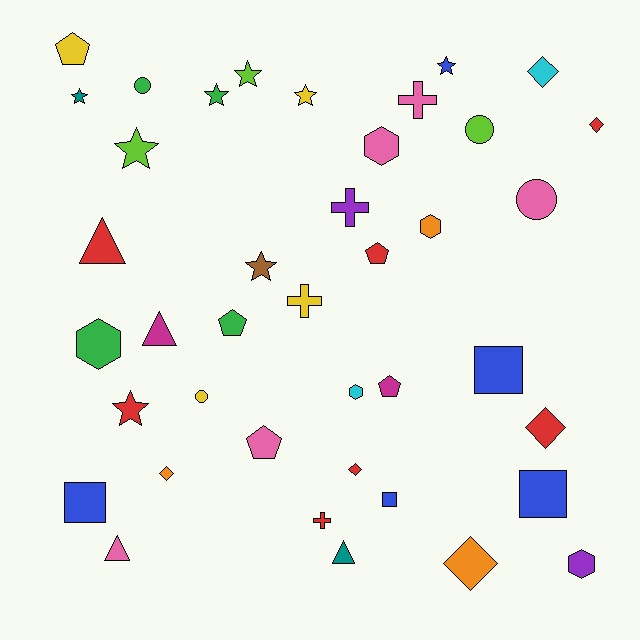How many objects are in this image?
There are 40 objects.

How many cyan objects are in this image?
There are 2 cyan objects.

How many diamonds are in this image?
There are 6 diamonds.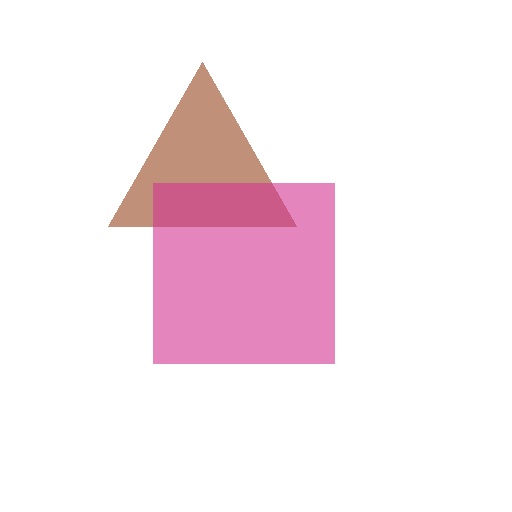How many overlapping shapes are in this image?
There are 2 overlapping shapes in the image.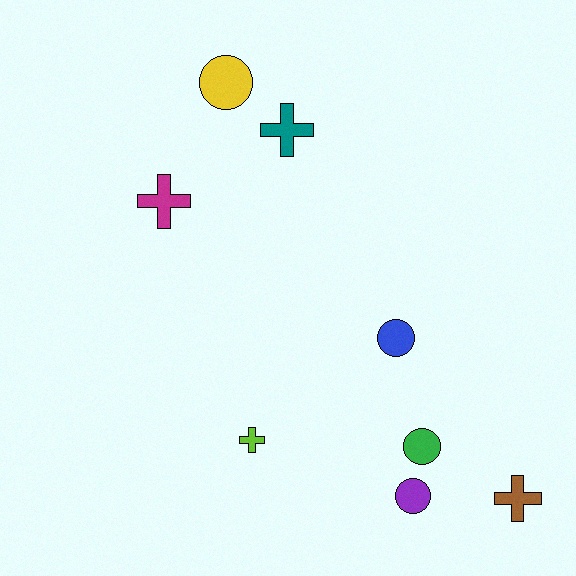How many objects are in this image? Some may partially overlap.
There are 8 objects.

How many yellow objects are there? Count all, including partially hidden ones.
There is 1 yellow object.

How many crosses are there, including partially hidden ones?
There are 4 crosses.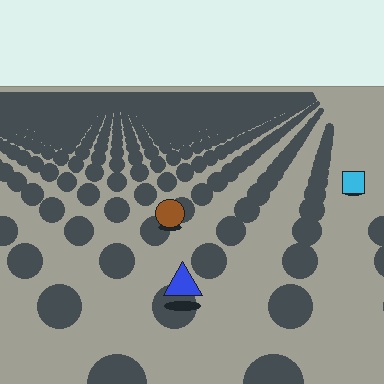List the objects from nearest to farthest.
From nearest to farthest: the blue triangle, the brown circle, the cyan square.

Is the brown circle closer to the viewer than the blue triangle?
No. The blue triangle is closer — you can tell from the texture gradient: the ground texture is coarser near it.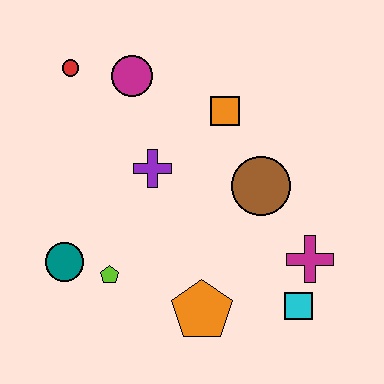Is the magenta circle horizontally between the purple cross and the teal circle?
Yes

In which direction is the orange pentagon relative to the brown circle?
The orange pentagon is below the brown circle.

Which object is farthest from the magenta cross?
The red circle is farthest from the magenta cross.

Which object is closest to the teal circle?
The lime pentagon is closest to the teal circle.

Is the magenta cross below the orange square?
Yes